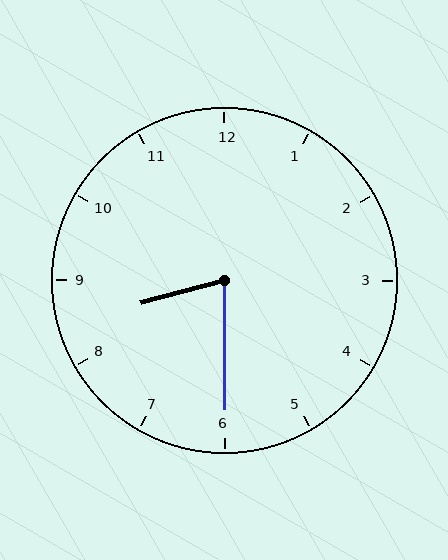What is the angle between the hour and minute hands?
Approximately 75 degrees.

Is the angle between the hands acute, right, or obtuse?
It is acute.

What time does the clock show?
8:30.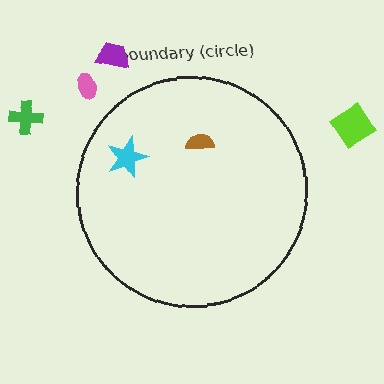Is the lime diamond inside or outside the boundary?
Outside.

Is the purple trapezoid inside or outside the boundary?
Outside.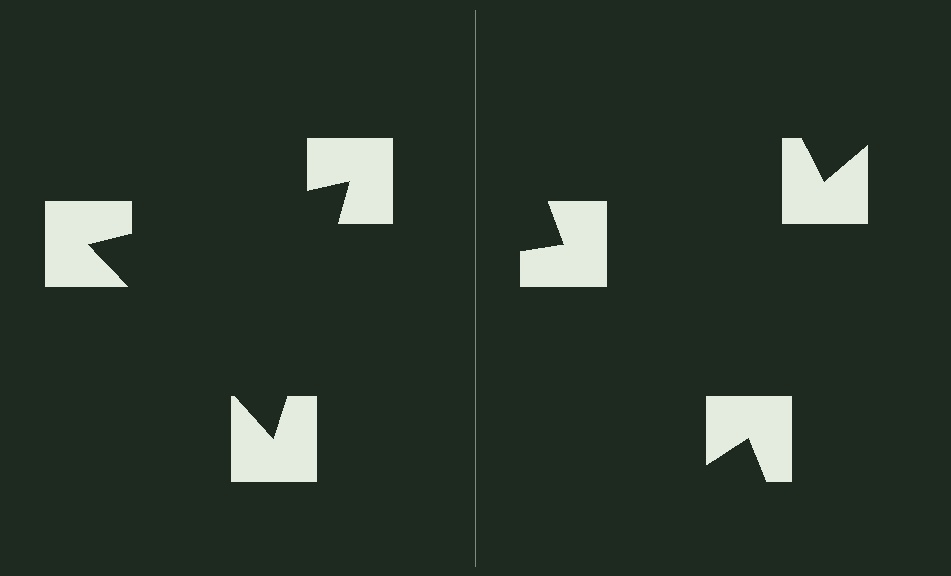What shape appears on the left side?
An illusory triangle.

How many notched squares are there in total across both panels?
6 — 3 on each side.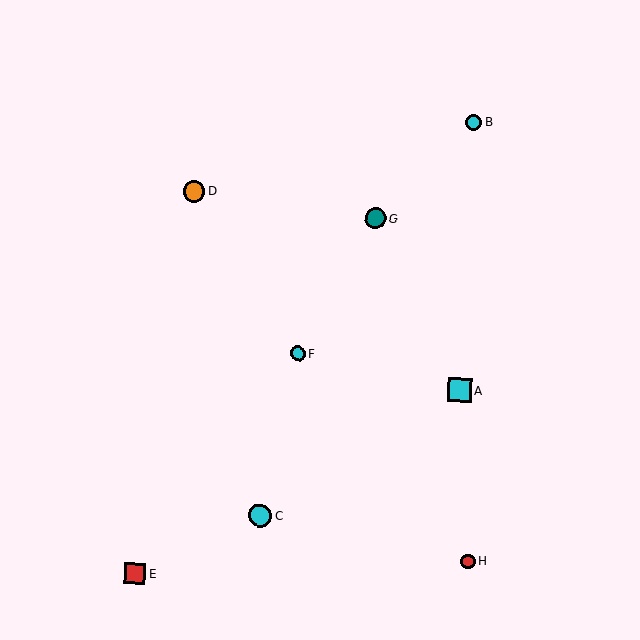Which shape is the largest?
The cyan circle (labeled C) is the largest.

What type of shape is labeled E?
Shape E is a red square.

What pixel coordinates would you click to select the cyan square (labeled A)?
Click at (460, 390) to select the cyan square A.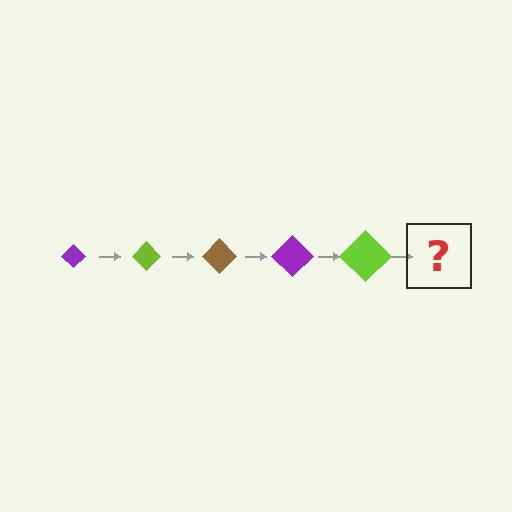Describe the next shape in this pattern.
It should be a brown diamond, larger than the previous one.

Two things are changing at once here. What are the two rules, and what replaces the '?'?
The two rules are that the diamond grows larger each step and the color cycles through purple, lime, and brown. The '?' should be a brown diamond, larger than the previous one.